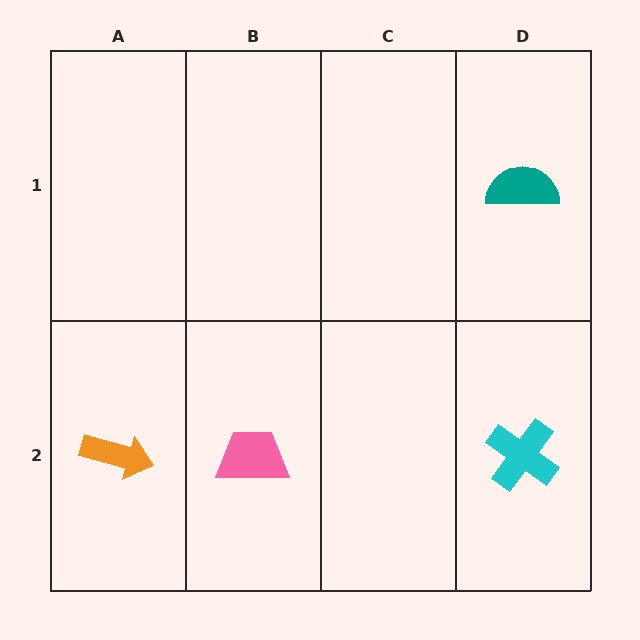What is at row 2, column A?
An orange arrow.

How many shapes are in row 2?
3 shapes.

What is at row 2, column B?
A pink trapezoid.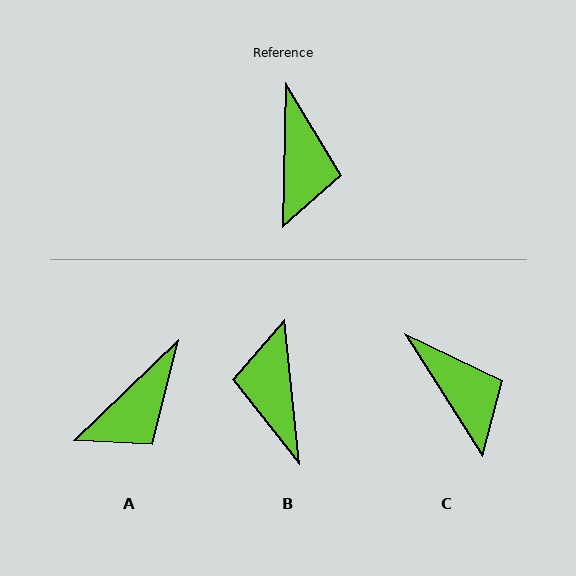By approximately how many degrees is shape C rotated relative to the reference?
Approximately 33 degrees counter-clockwise.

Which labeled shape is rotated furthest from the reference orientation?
B, about 173 degrees away.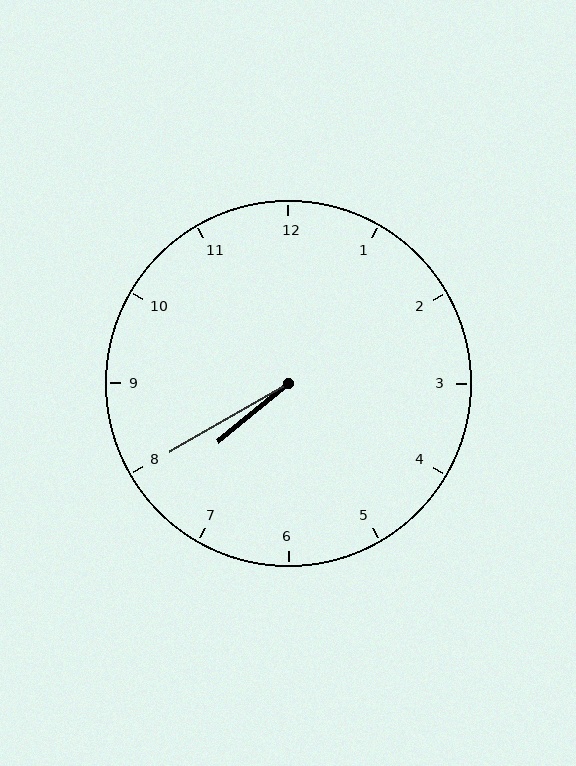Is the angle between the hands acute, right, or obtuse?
It is acute.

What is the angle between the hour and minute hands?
Approximately 10 degrees.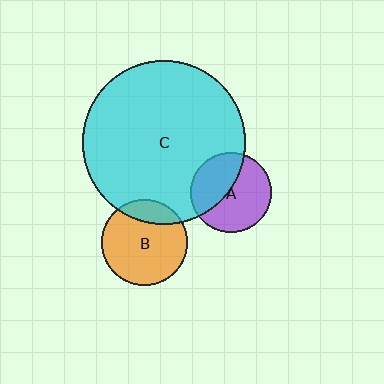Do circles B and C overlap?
Yes.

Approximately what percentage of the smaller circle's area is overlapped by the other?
Approximately 20%.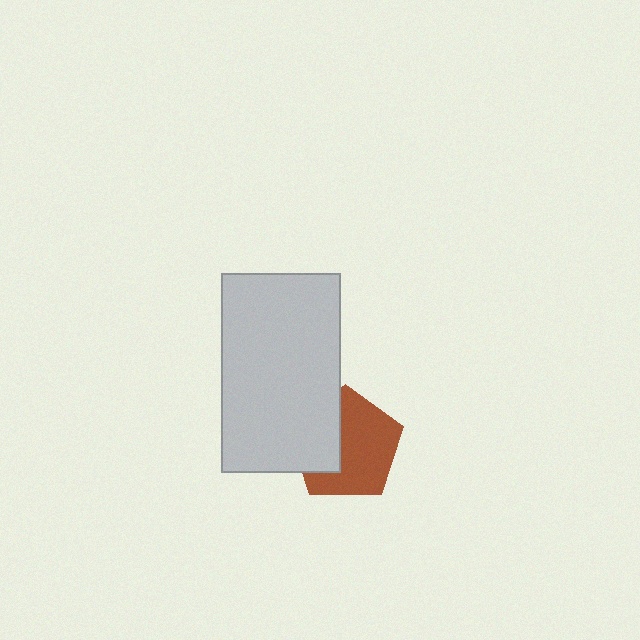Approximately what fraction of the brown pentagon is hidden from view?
Roughly 36% of the brown pentagon is hidden behind the light gray rectangle.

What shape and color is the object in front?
The object in front is a light gray rectangle.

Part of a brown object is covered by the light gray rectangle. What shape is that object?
It is a pentagon.